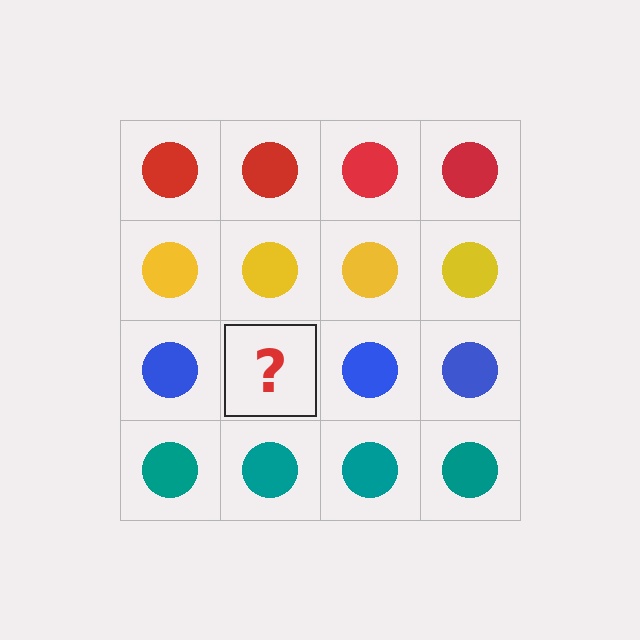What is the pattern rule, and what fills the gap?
The rule is that each row has a consistent color. The gap should be filled with a blue circle.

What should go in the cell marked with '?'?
The missing cell should contain a blue circle.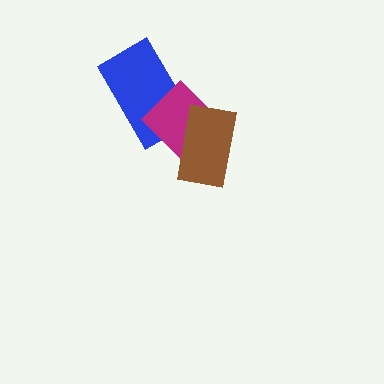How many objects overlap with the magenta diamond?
2 objects overlap with the magenta diamond.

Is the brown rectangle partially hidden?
No, no other shape covers it.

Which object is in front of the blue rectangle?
The magenta diamond is in front of the blue rectangle.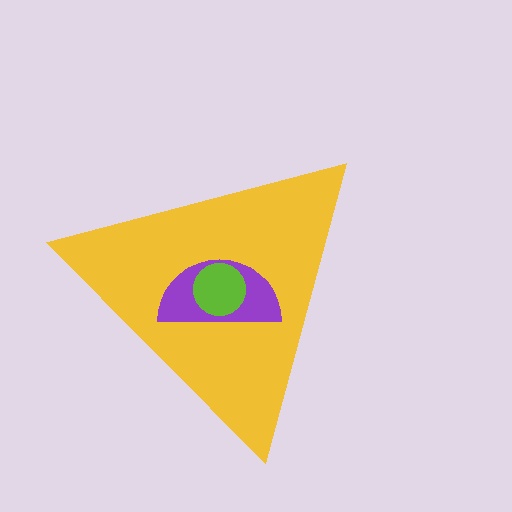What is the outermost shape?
The yellow triangle.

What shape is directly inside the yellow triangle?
The purple semicircle.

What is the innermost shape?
The lime circle.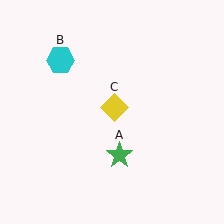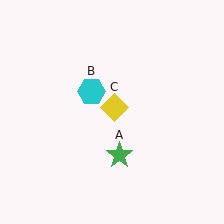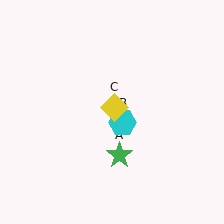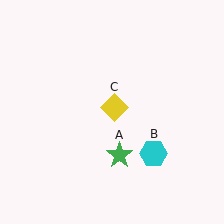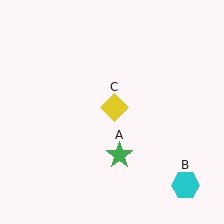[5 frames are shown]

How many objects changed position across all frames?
1 object changed position: cyan hexagon (object B).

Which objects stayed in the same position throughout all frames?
Green star (object A) and yellow diamond (object C) remained stationary.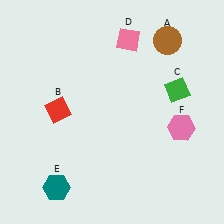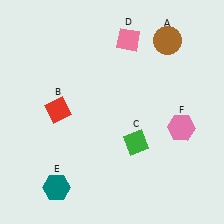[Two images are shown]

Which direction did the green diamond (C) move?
The green diamond (C) moved down.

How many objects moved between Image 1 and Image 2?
1 object moved between the two images.